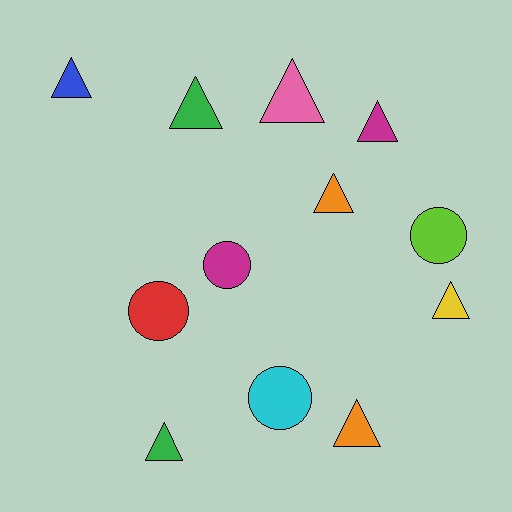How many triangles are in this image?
There are 8 triangles.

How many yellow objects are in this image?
There is 1 yellow object.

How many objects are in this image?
There are 12 objects.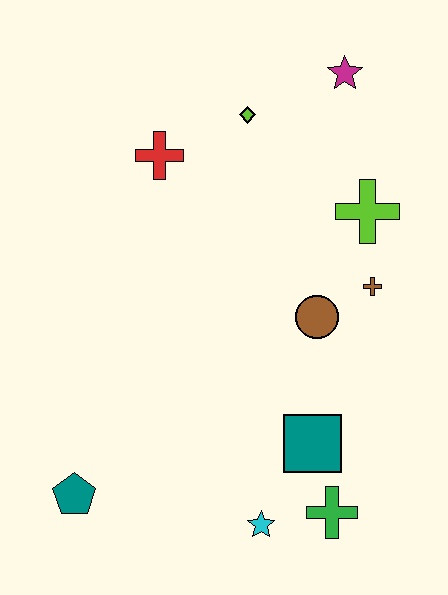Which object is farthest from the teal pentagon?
The magenta star is farthest from the teal pentagon.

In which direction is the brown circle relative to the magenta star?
The brown circle is below the magenta star.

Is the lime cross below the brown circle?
No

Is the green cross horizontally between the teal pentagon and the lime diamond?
No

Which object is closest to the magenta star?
The lime diamond is closest to the magenta star.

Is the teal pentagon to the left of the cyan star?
Yes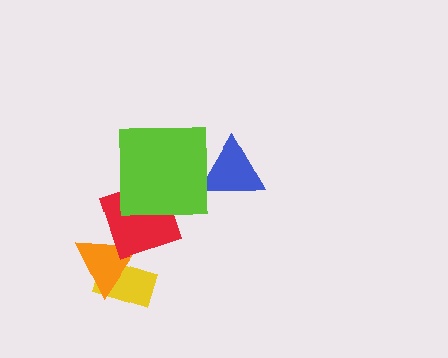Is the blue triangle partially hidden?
Yes, it is partially covered by another shape.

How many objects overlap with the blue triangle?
1 object overlaps with the blue triangle.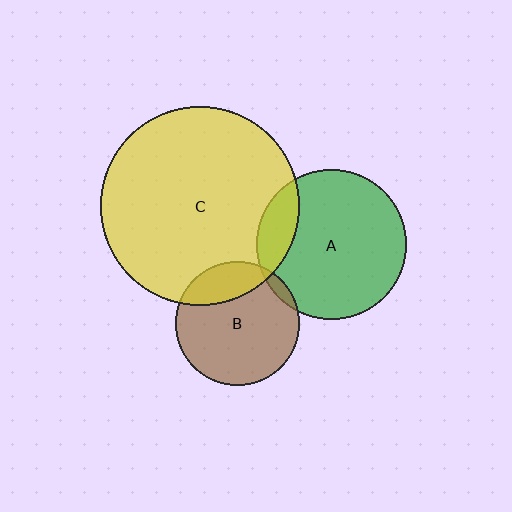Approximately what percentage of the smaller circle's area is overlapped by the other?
Approximately 20%.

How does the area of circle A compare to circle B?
Approximately 1.5 times.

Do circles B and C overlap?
Yes.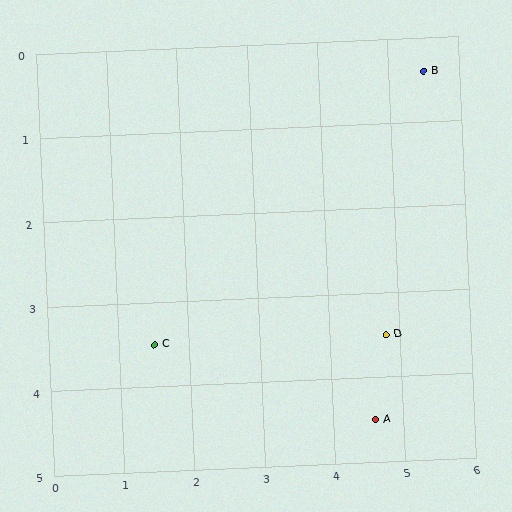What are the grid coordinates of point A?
Point A is at approximately (4.6, 4.5).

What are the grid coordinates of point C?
Point C is at approximately (1.5, 3.5).